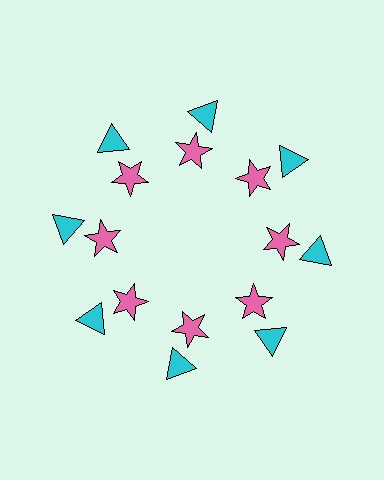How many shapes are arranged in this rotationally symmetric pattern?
There are 16 shapes, arranged in 8 groups of 2.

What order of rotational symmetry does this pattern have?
This pattern has 8-fold rotational symmetry.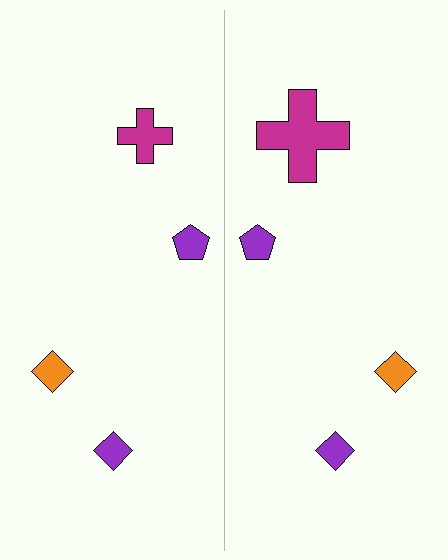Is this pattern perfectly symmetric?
No, the pattern is not perfectly symmetric. The magenta cross on the right side has a different size than its mirror counterpart.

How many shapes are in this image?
There are 8 shapes in this image.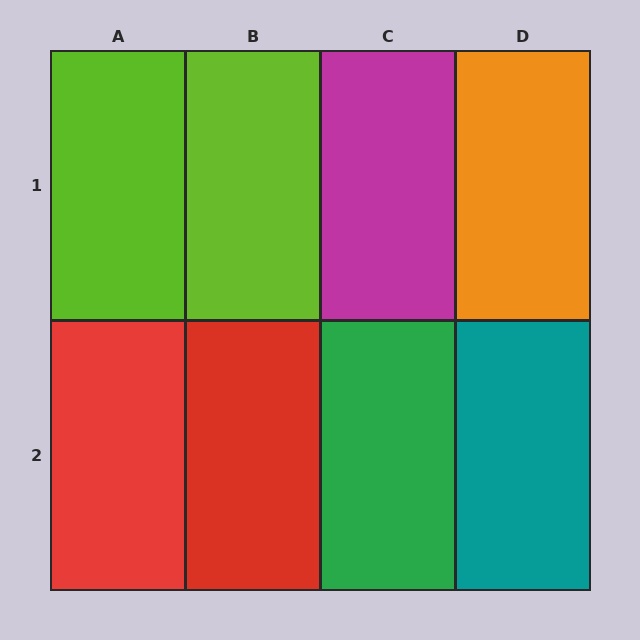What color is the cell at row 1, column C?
Magenta.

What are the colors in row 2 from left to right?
Red, red, green, teal.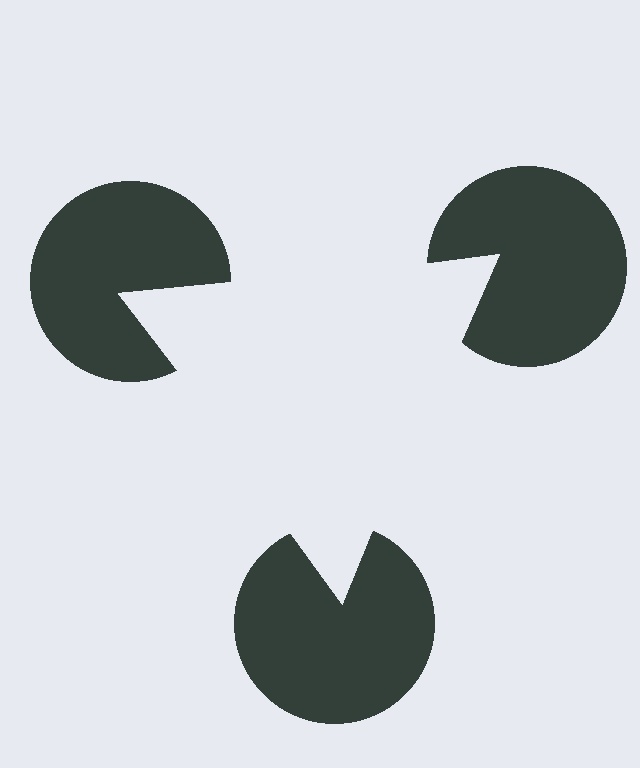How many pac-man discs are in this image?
There are 3 — one at each vertex of the illusory triangle.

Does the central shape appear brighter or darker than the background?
It typically appears slightly brighter than the background, even though no actual brightness change is drawn.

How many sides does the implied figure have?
3 sides.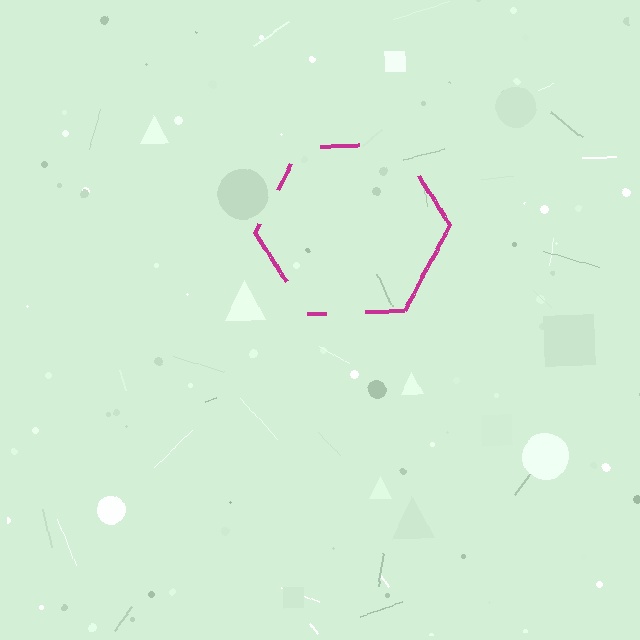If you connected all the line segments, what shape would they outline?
They would outline a hexagon.